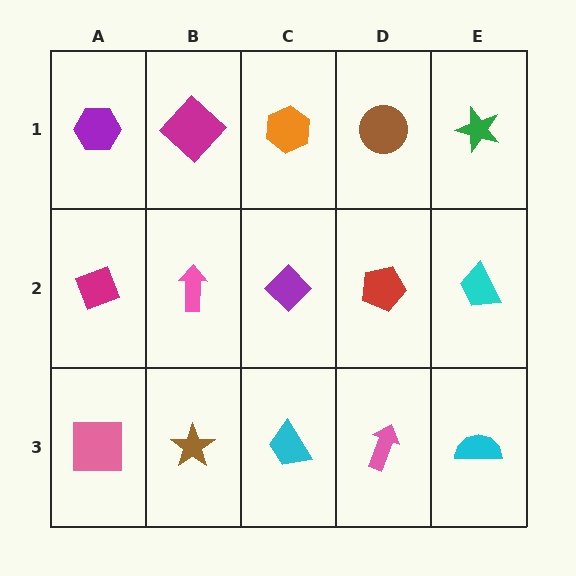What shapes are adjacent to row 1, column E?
A cyan trapezoid (row 2, column E), a brown circle (row 1, column D).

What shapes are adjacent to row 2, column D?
A brown circle (row 1, column D), a pink arrow (row 3, column D), a purple diamond (row 2, column C), a cyan trapezoid (row 2, column E).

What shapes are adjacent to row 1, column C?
A purple diamond (row 2, column C), a magenta diamond (row 1, column B), a brown circle (row 1, column D).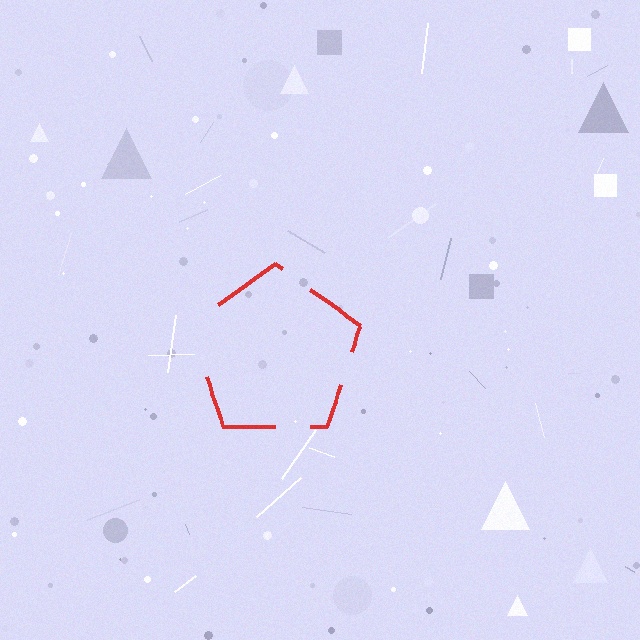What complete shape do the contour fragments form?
The contour fragments form a pentagon.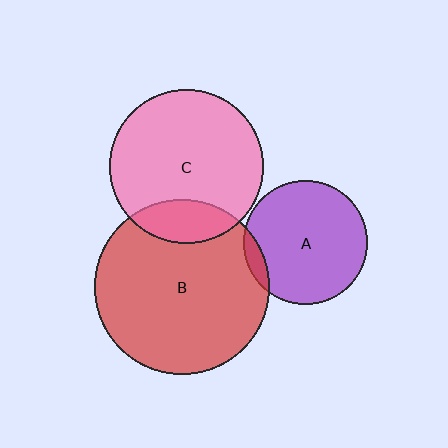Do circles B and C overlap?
Yes.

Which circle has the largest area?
Circle B (red).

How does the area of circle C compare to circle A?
Approximately 1.5 times.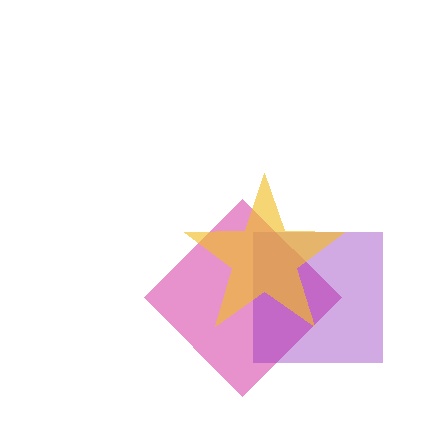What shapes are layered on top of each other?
The layered shapes are: a magenta diamond, a purple square, a yellow star.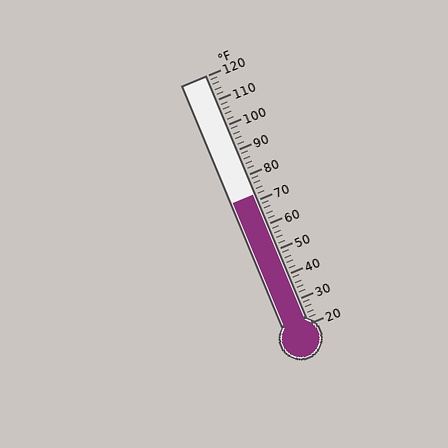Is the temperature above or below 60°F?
The temperature is above 60°F.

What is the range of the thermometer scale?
The thermometer scale ranges from 20°F to 120°F.